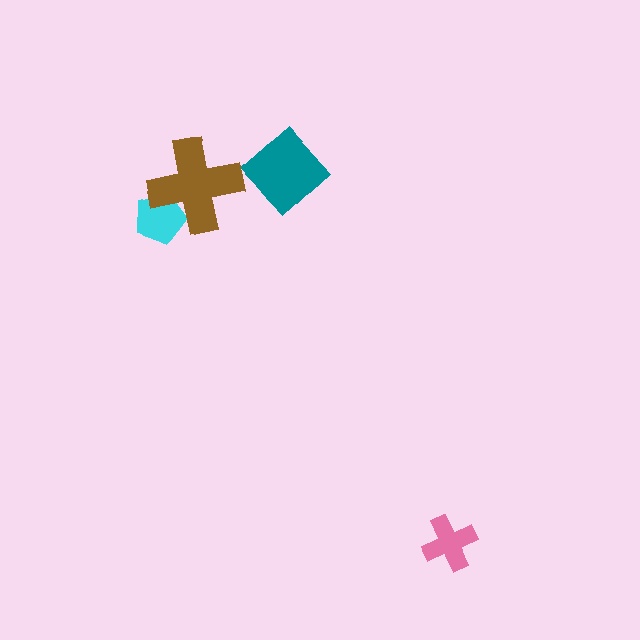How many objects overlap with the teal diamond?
0 objects overlap with the teal diamond.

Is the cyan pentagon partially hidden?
Yes, it is partially covered by another shape.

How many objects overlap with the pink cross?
0 objects overlap with the pink cross.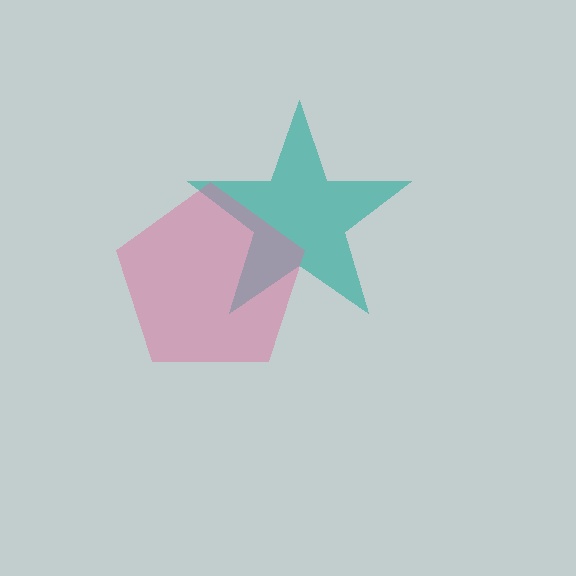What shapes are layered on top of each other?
The layered shapes are: a teal star, a pink pentagon.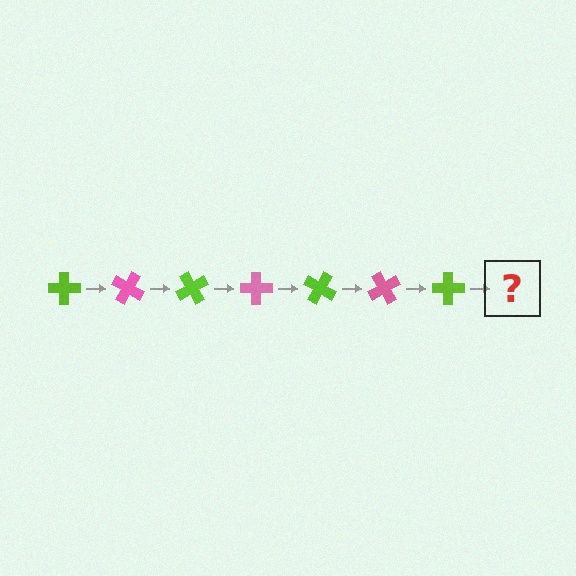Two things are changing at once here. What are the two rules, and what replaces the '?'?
The two rules are that it rotates 30 degrees each step and the color cycles through lime and pink. The '?' should be a pink cross, rotated 210 degrees from the start.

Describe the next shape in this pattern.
It should be a pink cross, rotated 210 degrees from the start.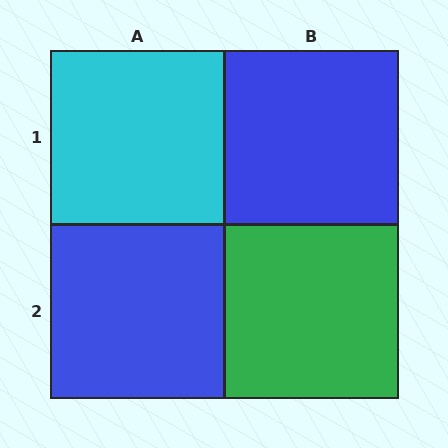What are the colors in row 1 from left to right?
Cyan, blue.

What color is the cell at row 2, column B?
Green.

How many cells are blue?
2 cells are blue.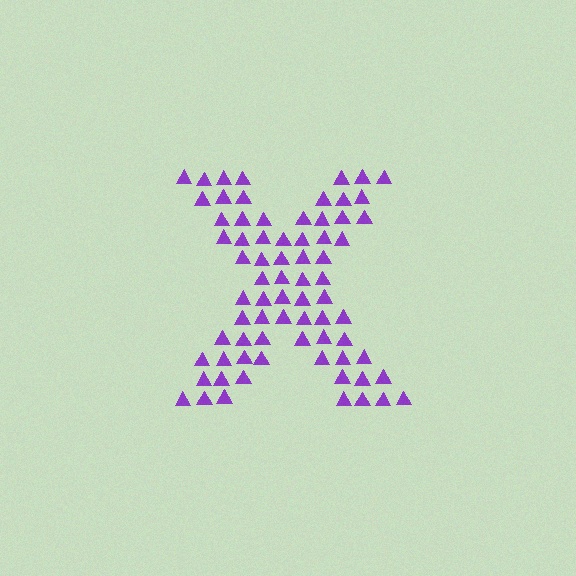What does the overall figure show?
The overall figure shows the letter X.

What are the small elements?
The small elements are triangles.